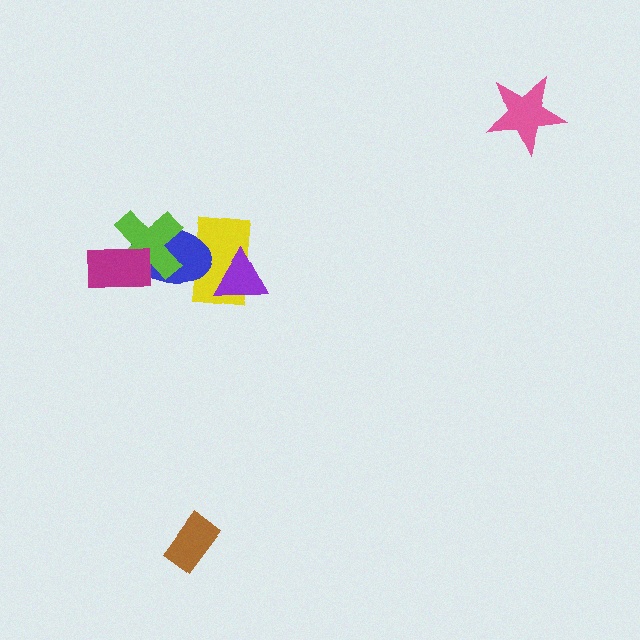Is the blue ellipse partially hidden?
Yes, it is partially covered by another shape.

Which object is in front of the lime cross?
The magenta rectangle is in front of the lime cross.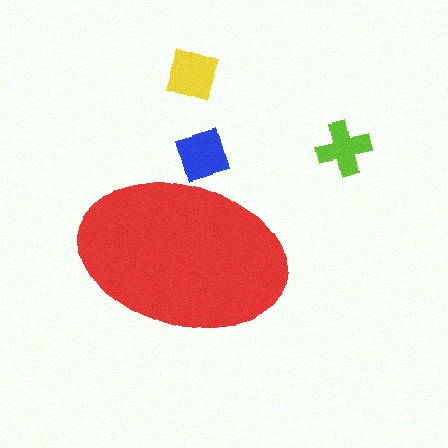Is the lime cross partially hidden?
No, the lime cross is fully visible.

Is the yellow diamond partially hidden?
No, the yellow diamond is fully visible.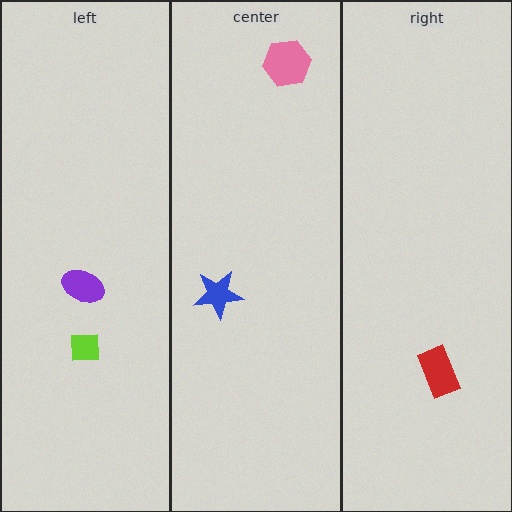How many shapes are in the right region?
1.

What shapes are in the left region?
The lime square, the purple ellipse.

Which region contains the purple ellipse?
The left region.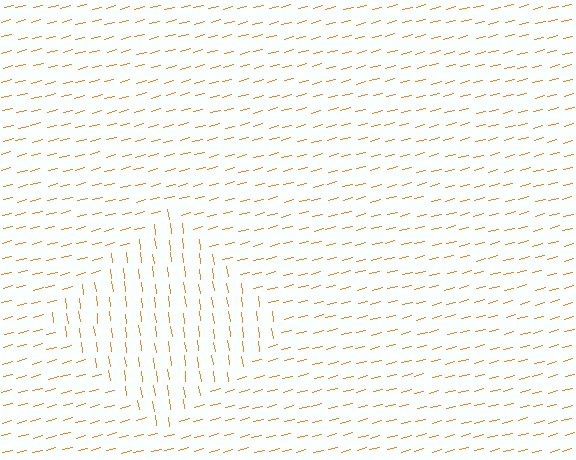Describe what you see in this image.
The image is filled with small orange line segments. A diamond region in the image has lines oriented differently from the surrounding lines, creating a visible texture boundary.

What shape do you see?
I see a diamond.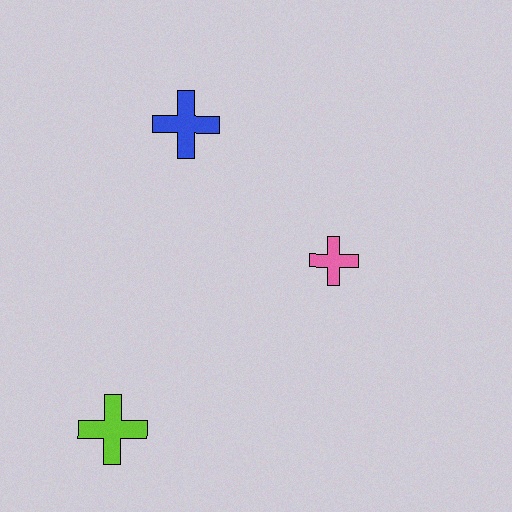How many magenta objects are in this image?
There are no magenta objects.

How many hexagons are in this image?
There are no hexagons.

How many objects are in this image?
There are 3 objects.